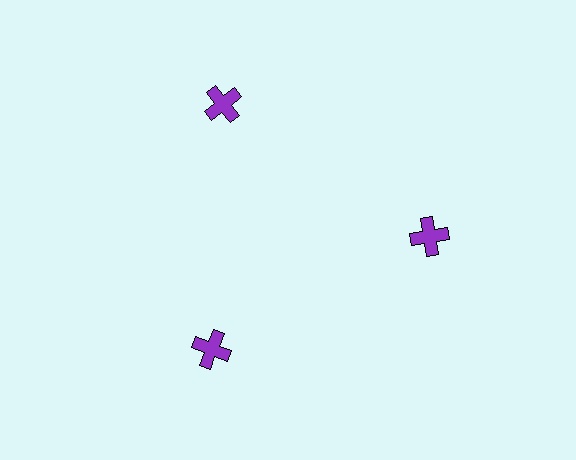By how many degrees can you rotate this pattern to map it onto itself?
The pattern maps onto itself every 120 degrees of rotation.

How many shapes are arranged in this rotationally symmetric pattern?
There are 3 shapes, arranged in 3 groups of 1.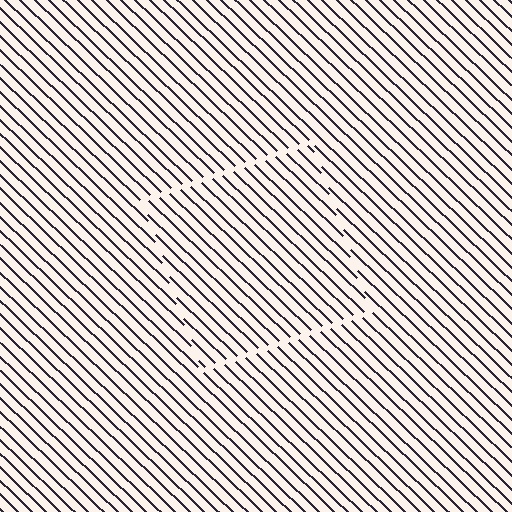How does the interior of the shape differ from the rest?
The interior of the shape contains the same grating, shifted by half a period — the contour is defined by the phase discontinuity where line-ends from the inner and outer gratings abut.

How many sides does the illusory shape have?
4 sides — the line-ends trace a square.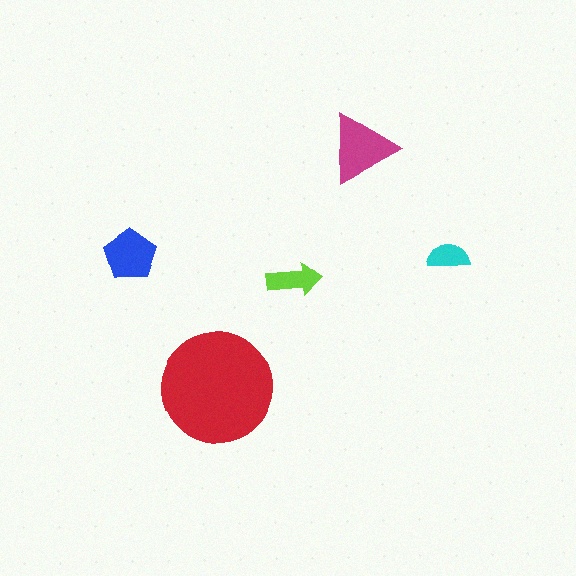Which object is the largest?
The red circle.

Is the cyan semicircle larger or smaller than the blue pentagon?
Smaller.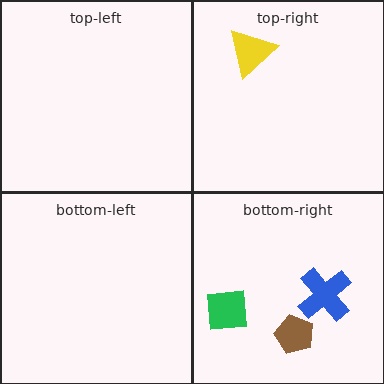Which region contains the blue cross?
The bottom-right region.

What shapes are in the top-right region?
The yellow triangle.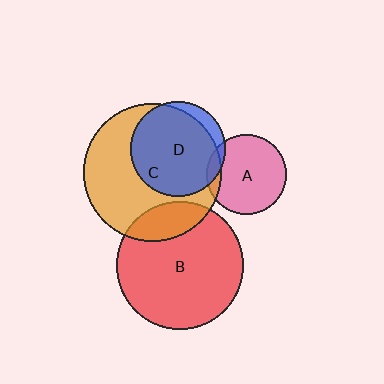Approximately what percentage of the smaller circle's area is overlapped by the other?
Approximately 90%.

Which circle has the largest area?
Circle C (orange).